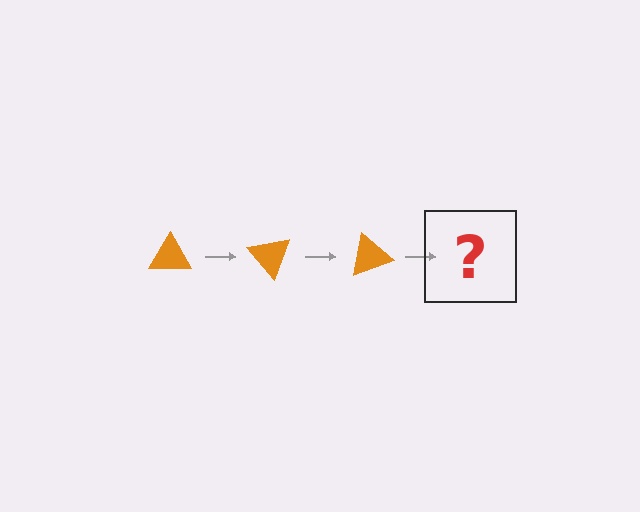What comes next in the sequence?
The next element should be an orange triangle rotated 150 degrees.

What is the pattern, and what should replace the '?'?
The pattern is that the triangle rotates 50 degrees each step. The '?' should be an orange triangle rotated 150 degrees.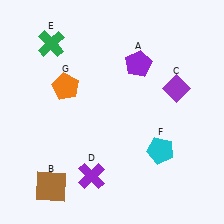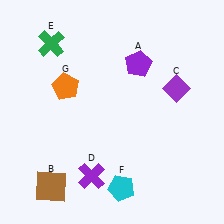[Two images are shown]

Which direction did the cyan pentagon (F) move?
The cyan pentagon (F) moved left.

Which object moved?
The cyan pentagon (F) moved left.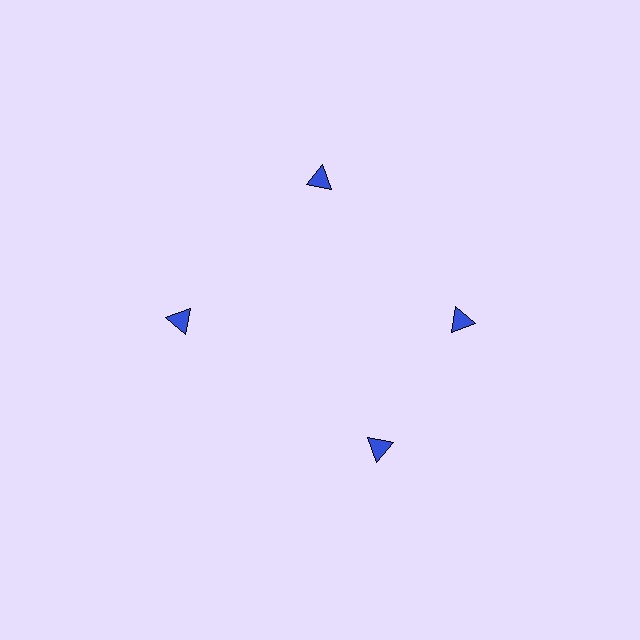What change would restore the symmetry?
The symmetry would be restored by rotating it back into even spacing with its neighbors so that all 4 triangles sit at equal angles and equal distance from the center.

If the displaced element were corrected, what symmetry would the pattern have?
It would have 4-fold rotational symmetry — the pattern would map onto itself every 90 degrees.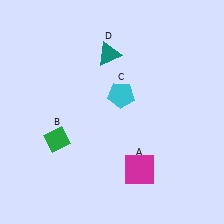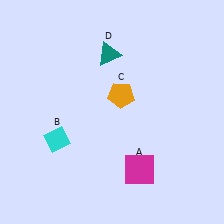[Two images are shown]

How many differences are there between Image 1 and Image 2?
There are 2 differences between the two images.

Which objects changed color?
B changed from green to cyan. C changed from cyan to orange.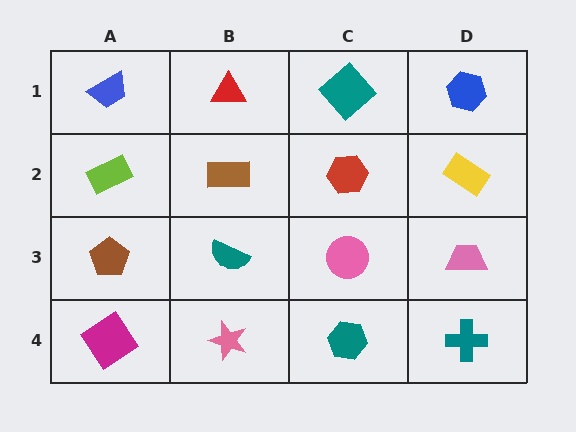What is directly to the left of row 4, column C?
A pink star.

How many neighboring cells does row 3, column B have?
4.